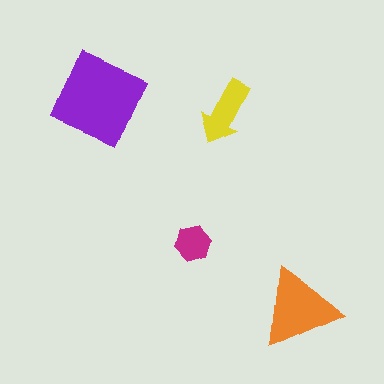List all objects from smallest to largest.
The magenta hexagon, the yellow arrow, the orange triangle, the purple diamond.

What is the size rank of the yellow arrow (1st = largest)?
3rd.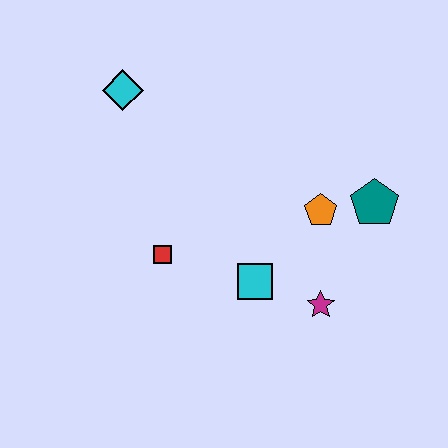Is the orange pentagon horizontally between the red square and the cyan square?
No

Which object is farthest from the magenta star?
The cyan diamond is farthest from the magenta star.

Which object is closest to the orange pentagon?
The teal pentagon is closest to the orange pentagon.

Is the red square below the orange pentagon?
Yes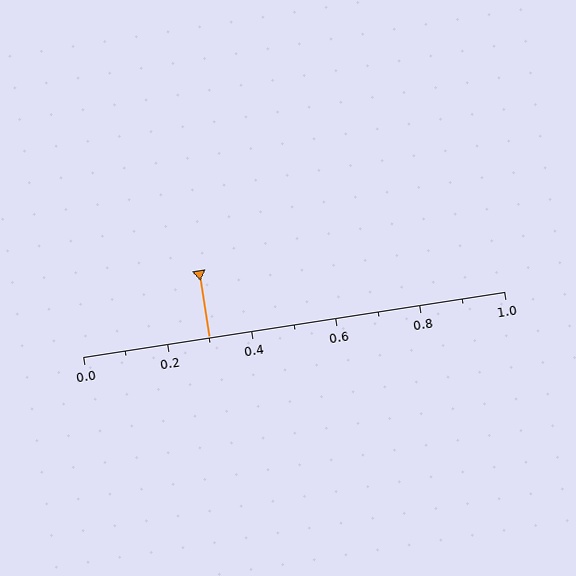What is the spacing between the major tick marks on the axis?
The major ticks are spaced 0.2 apart.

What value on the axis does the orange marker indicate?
The marker indicates approximately 0.3.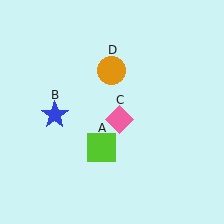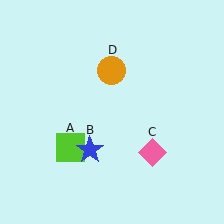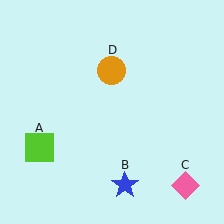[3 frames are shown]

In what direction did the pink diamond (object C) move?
The pink diamond (object C) moved down and to the right.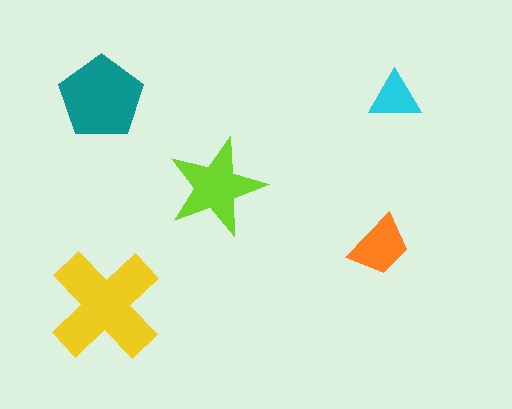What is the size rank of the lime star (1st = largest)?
3rd.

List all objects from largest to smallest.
The yellow cross, the teal pentagon, the lime star, the orange trapezoid, the cyan triangle.